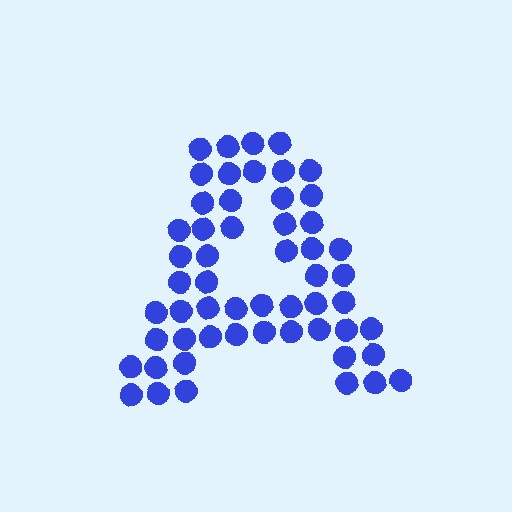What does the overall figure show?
The overall figure shows the letter A.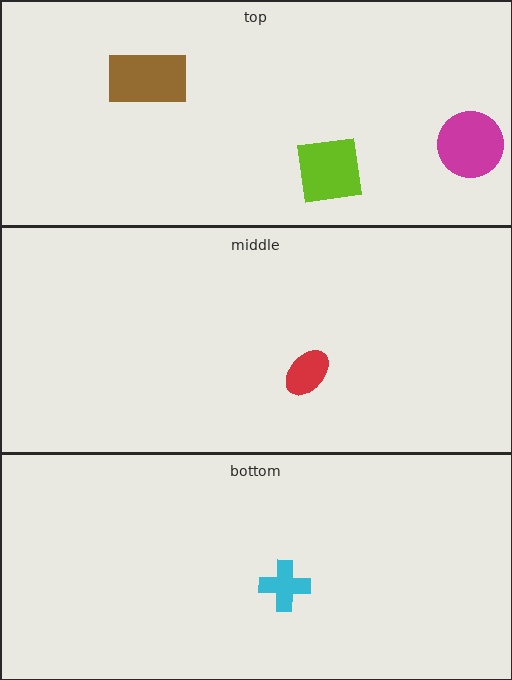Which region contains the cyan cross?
The bottom region.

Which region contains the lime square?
The top region.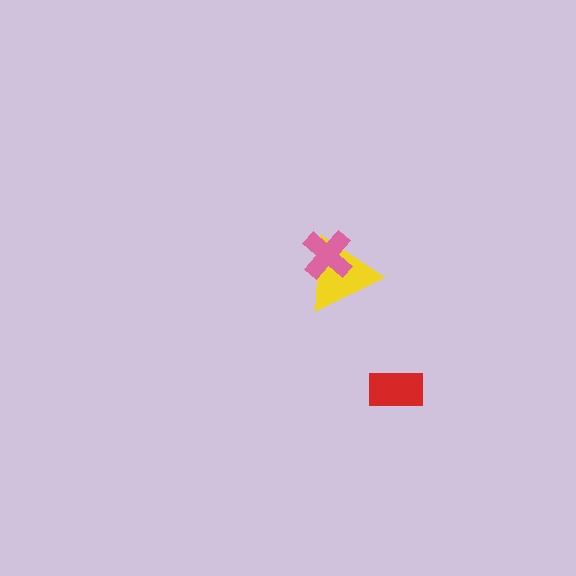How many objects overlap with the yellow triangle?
1 object overlaps with the yellow triangle.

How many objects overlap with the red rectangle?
0 objects overlap with the red rectangle.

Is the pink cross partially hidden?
No, no other shape covers it.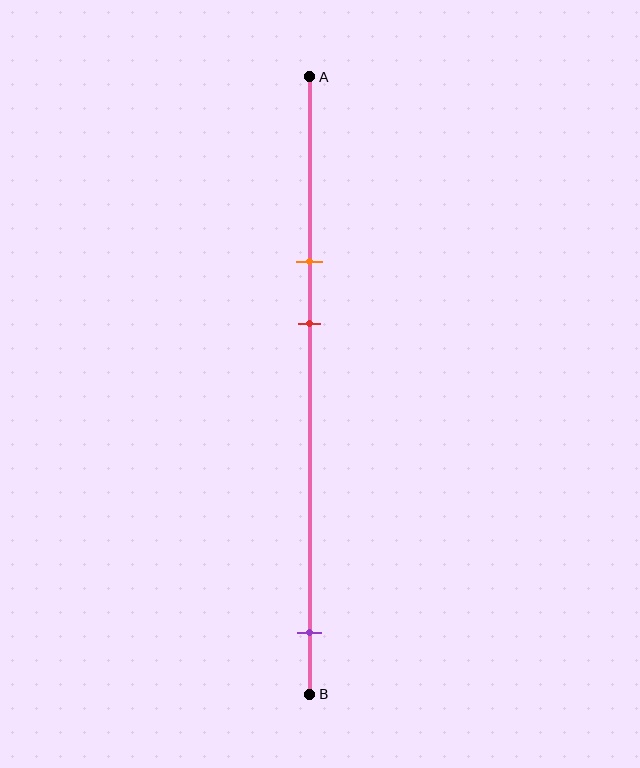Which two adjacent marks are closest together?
The orange and red marks are the closest adjacent pair.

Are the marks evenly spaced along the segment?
No, the marks are not evenly spaced.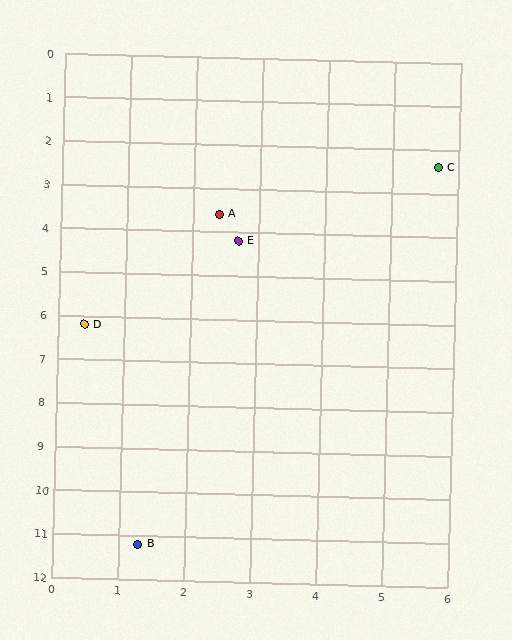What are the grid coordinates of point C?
Point C is at approximately (5.7, 2.4).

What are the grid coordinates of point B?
Point B is at approximately (1.3, 11.2).